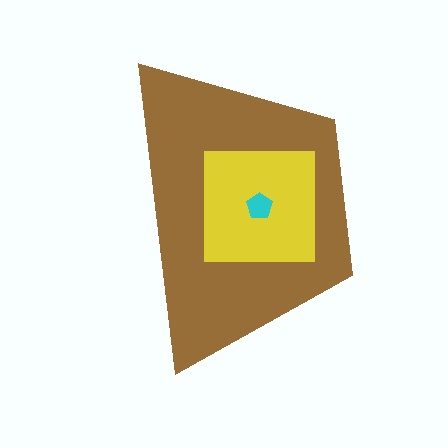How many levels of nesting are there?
3.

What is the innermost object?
The cyan pentagon.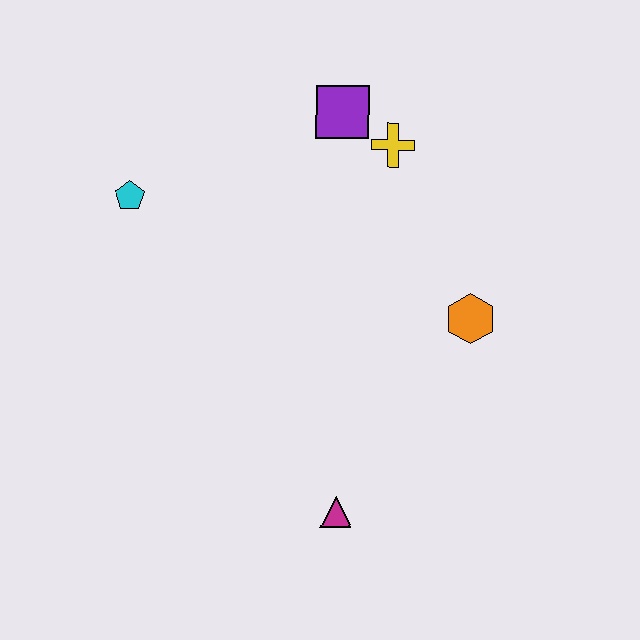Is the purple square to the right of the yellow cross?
No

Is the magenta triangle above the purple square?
No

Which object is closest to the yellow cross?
The purple square is closest to the yellow cross.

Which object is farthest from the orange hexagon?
The cyan pentagon is farthest from the orange hexagon.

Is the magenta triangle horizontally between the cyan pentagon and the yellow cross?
Yes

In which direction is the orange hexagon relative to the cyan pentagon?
The orange hexagon is to the right of the cyan pentagon.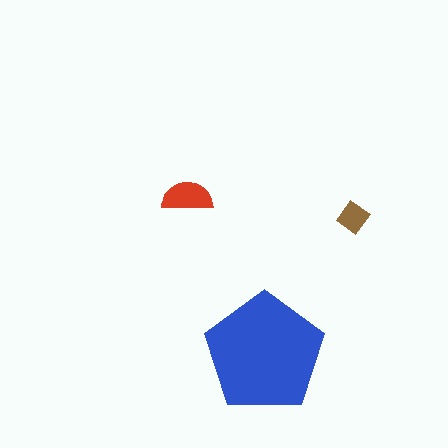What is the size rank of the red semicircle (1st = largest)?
2nd.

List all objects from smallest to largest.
The brown diamond, the red semicircle, the blue pentagon.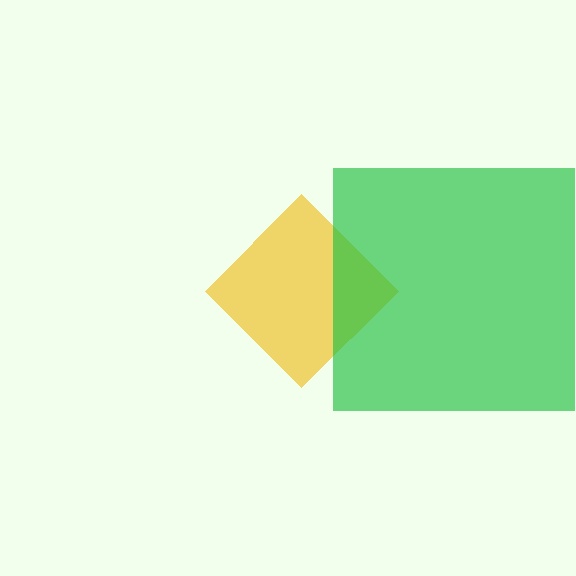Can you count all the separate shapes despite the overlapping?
Yes, there are 2 separate shapes.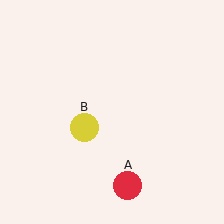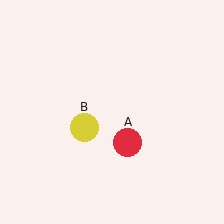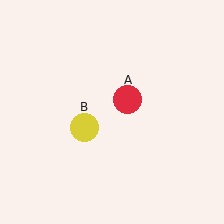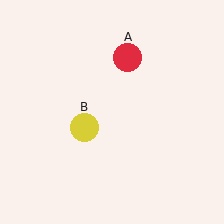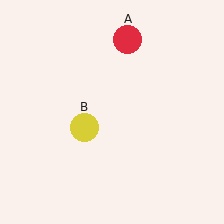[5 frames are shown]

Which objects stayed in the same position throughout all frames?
Yellow circle (object B) remained stationary.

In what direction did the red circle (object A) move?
The red circle (object A) moved up.